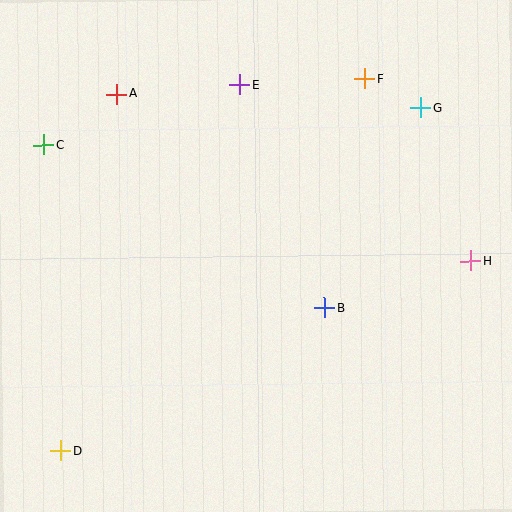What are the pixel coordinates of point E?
Point E is at (240, 85).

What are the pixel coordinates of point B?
Point B is at (324, 308).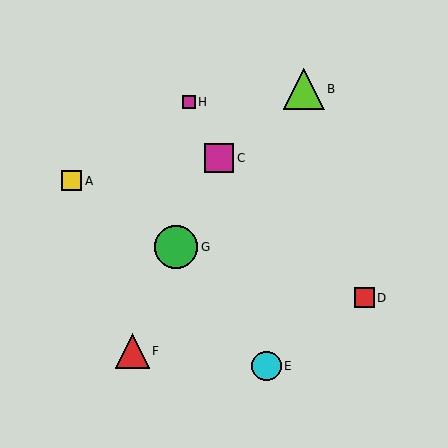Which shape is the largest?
The green circle (labeled G) is the largest.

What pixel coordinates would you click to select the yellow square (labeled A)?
Click at (72, 181) to select the yellow square A.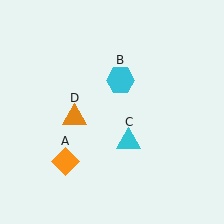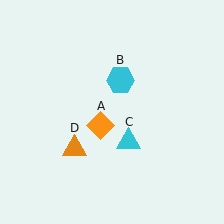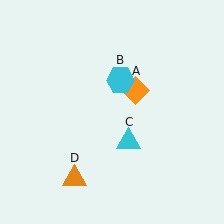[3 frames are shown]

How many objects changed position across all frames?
2 objects changed position: orange diamond (object A), orange triangle (object D).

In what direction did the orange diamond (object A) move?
The orange diamond (object A) moved up and to the right.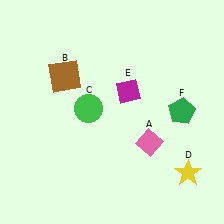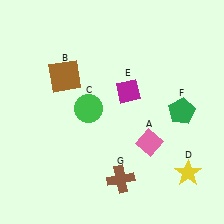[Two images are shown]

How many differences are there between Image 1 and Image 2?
There is 1 difference between the two images.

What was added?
A brown cross (G) was added in Image 2.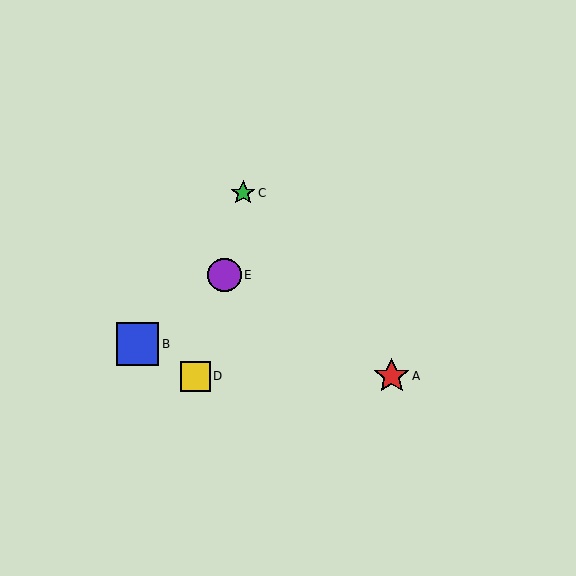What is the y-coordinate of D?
Object D is at y≈376.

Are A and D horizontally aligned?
Yes, both are at y≈376.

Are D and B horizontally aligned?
No, D is at y≈376 and B is at y≈344.